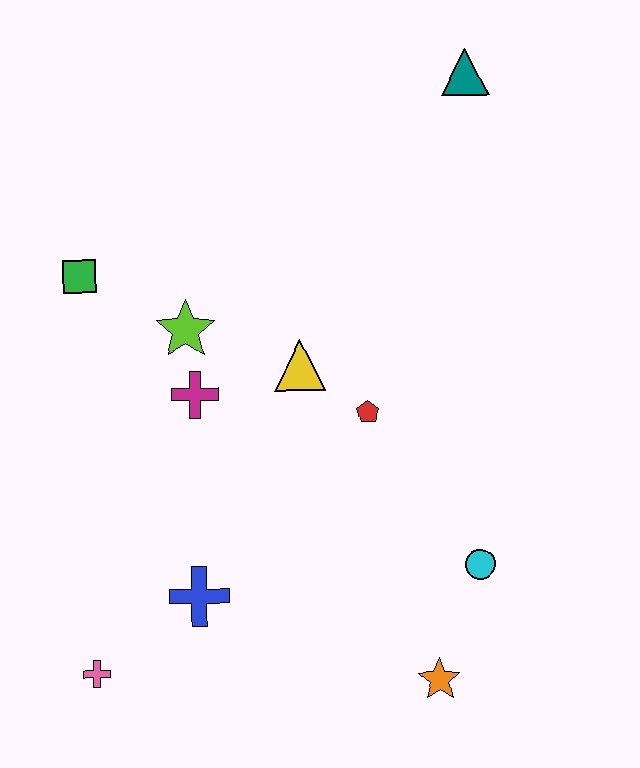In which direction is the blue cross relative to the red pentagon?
The blue cross is below the red pentagon.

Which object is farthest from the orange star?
The teal triangle is farthest from the orange star.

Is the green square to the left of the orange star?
Yes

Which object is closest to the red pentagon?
The yellow triangle is closest to the red pentagon.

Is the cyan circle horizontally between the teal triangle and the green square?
No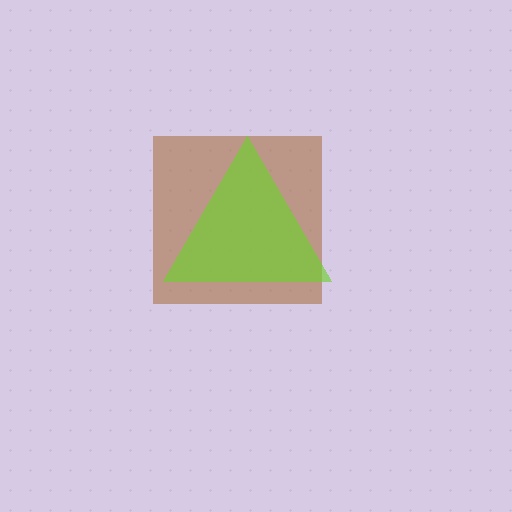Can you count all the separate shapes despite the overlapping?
Yes, there are 2 separate shapes.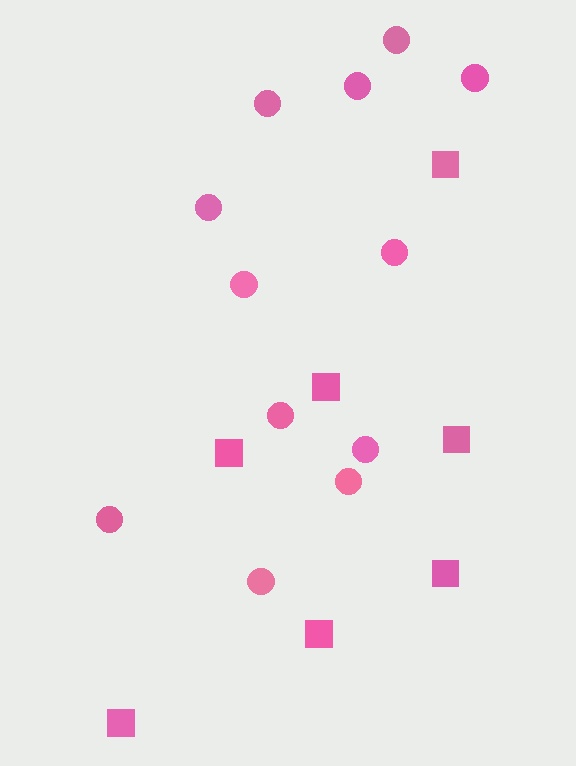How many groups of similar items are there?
There are 2 groups: one group of circles (12) and one group of squares (7).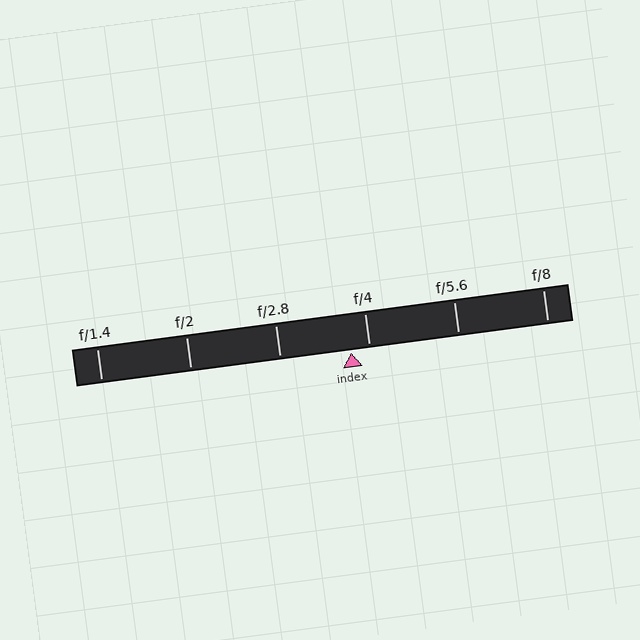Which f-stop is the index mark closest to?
The index mark is closest to f/4.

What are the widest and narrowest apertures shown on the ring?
The widest aperture shown is f/1.4 and the narrowest is f/8.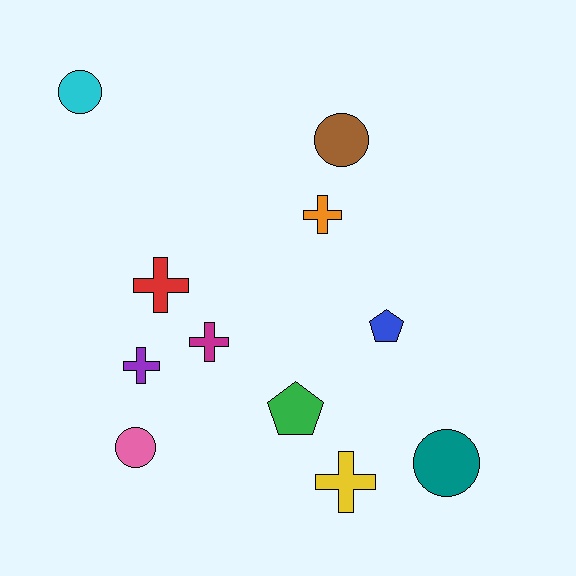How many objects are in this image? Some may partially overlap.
There are 11 objects.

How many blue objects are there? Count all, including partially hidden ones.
There is 1 blue object.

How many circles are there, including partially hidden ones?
There are 4 circles.